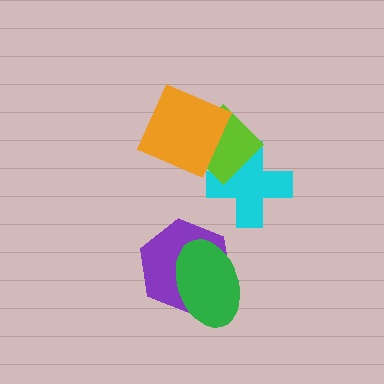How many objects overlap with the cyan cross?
1 object overlaps with the cyan cross.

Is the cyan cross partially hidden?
Yes, it is partially covered by another shape.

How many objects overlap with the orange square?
1 object overlaps with the orange square.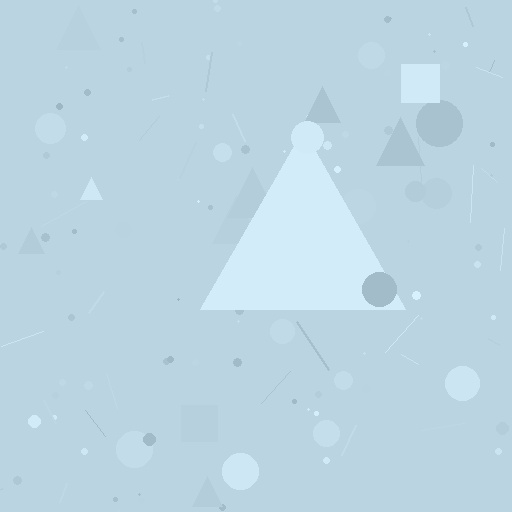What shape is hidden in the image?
A triangle is hidden in the image.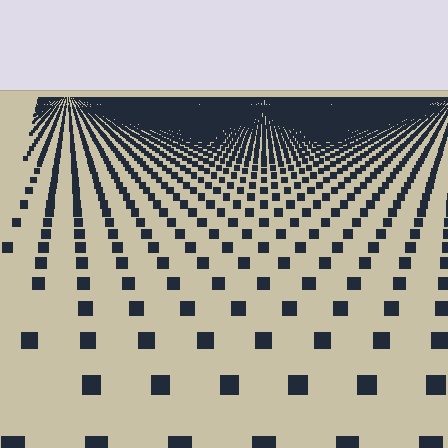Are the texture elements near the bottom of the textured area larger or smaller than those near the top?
Larger. Near the bottom, elements are closer to the viewer and appear at a bigger on-screen size.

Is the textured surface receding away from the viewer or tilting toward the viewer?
The surface is receding away from the viewer. Texture elements get smaller and denser toward the top.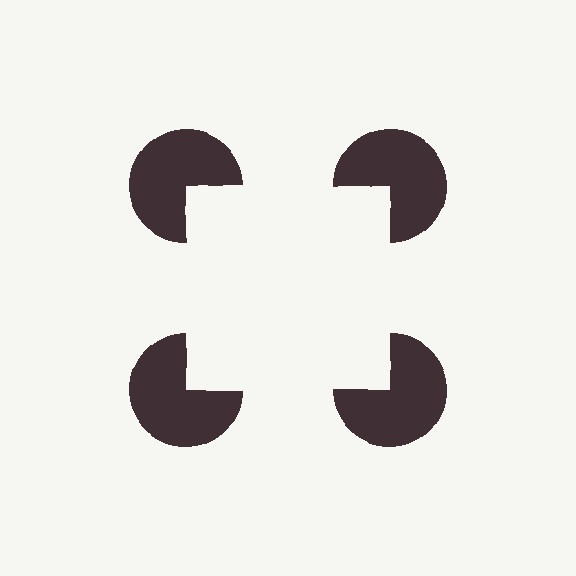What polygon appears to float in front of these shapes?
An illusory square — its edges are inferred from the aligned wedge cuts in the pac-man discs, not physically drawn.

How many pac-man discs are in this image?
There are 4 — one at each vertex of the illusory square.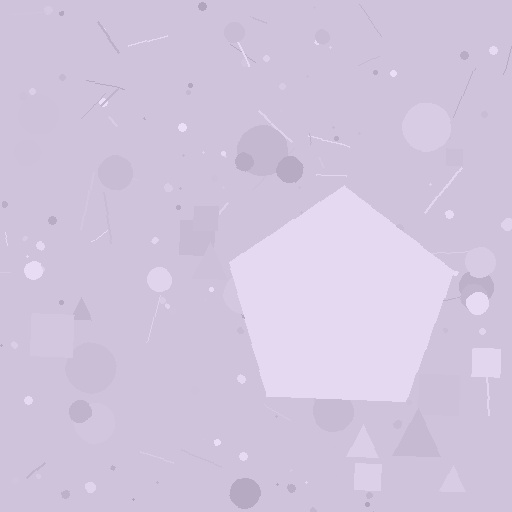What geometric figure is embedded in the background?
A pentagon is embedded in the background.